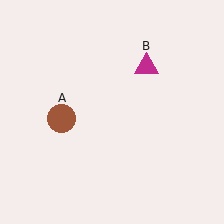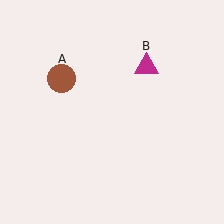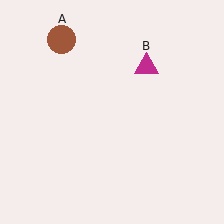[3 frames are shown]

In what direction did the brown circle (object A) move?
The brown circle (object A) moved up.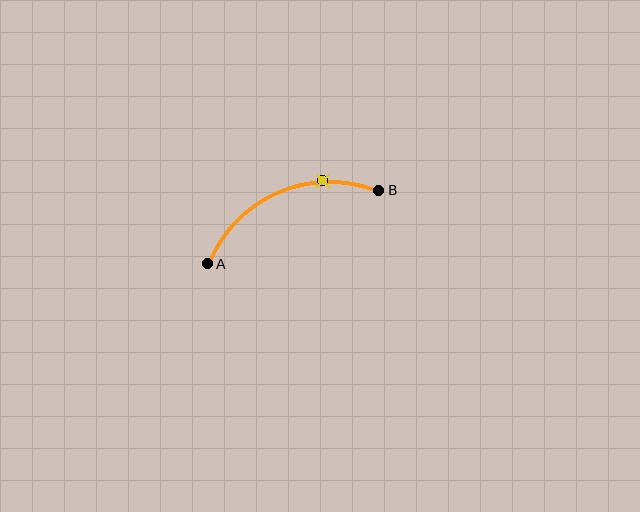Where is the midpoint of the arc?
The arc midpoint is the point on the curve farthest from the straight line joining A and B. It sits above that line.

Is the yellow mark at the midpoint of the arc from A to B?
No. The yellow mark lies on the arc but is closer to endpoint B. The arc midpoint would be at the point on the curve equidistant along the arc from both A and B.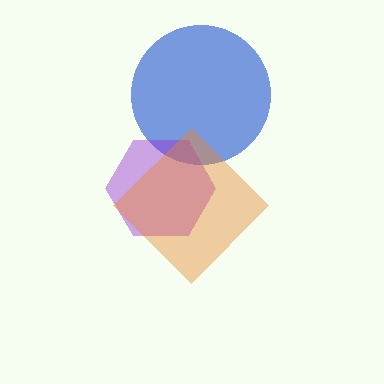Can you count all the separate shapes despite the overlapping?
Yes, there are 3 separate shapes.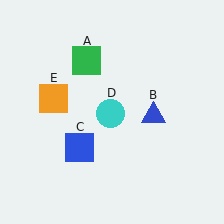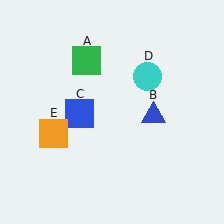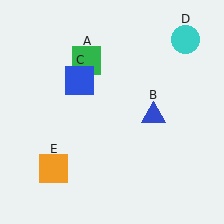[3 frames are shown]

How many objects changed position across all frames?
3 objects changed position: blue square (object C), cyan circle (object D), orange square (object E).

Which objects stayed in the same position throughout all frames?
Green square (object A) and blue triangle (object B) remained stationary.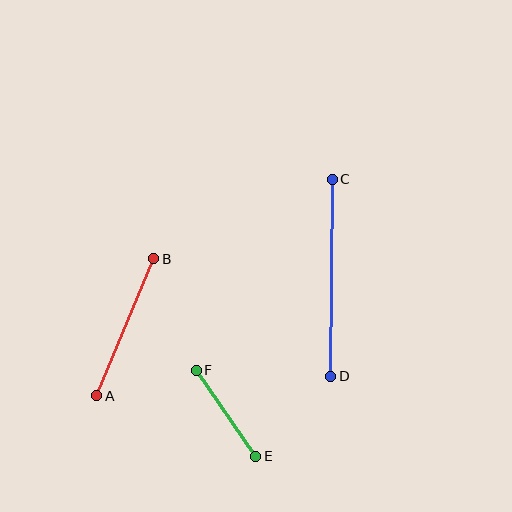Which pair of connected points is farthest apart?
Points C and D are farthest apart.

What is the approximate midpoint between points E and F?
The midpoint is at approximately (226, 413) pixels.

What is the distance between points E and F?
The distance is approximately 105 pixels.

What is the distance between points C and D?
The distance is approximately 197 pixels.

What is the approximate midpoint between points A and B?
The midpoint is at approximately (125, 327) pixels.